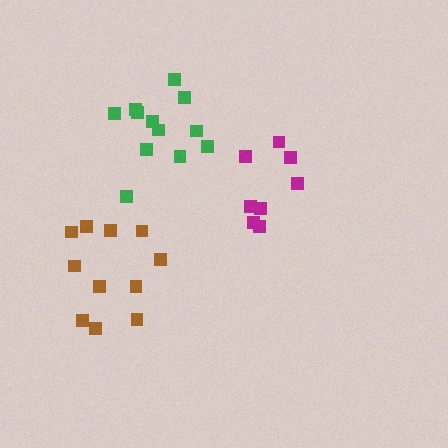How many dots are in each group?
Group 1: 8 dots, Group 2: 12 dots, Group 3: 11 dots (31 total).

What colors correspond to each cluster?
The clusters are colored: magenta, green, brown.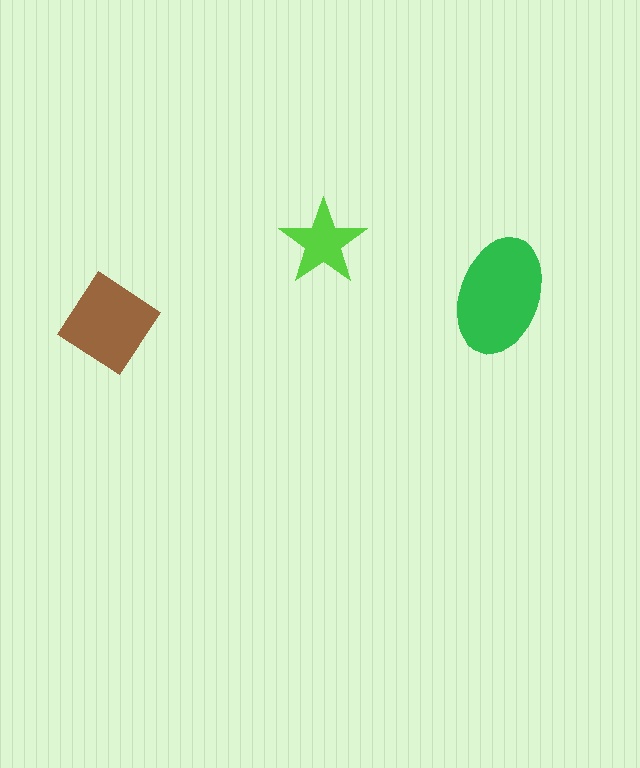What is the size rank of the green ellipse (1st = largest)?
1st.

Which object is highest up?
The lime star is topmost.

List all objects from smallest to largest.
The lime star, the brown diamond, the green ellipse.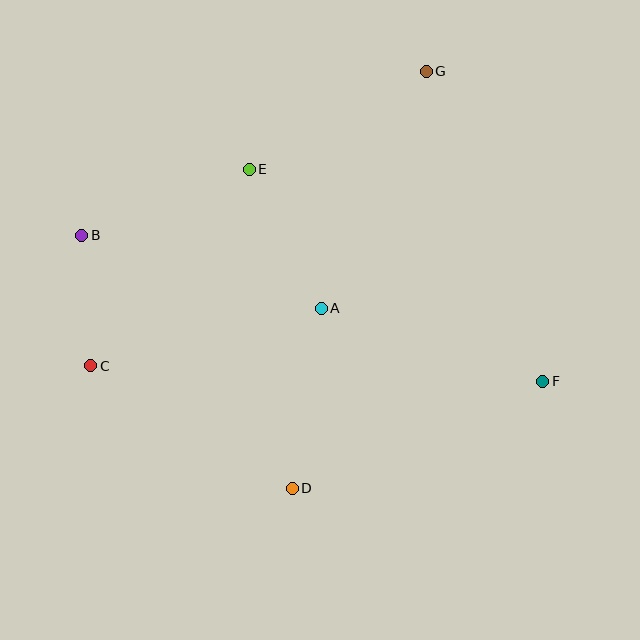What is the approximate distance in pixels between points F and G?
The distance between F and G is approximately 332 pixels.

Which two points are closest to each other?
Points B and C are closest to each other.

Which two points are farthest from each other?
Points B and F are farthest from each other.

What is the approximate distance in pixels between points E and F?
The distance between E and F is approximately 362 pixels.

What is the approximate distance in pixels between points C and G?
The distance between C and G is approximately 446 pixels.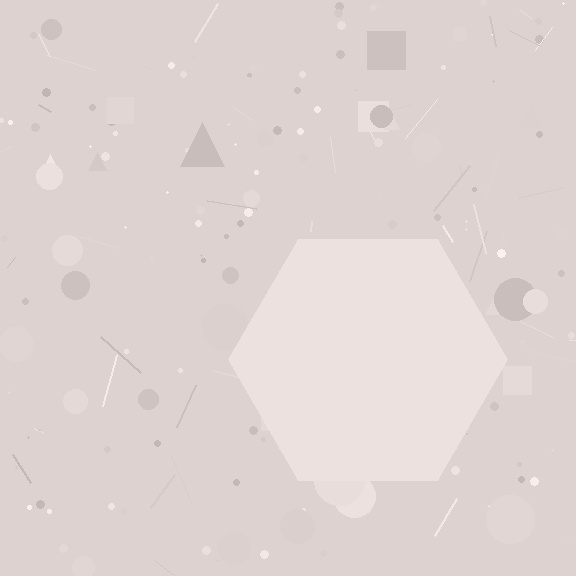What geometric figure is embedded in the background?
A hexagon is embedded in the background.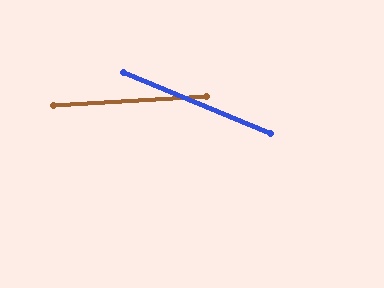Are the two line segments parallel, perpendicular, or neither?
Neither parallel nor perpendicular — they differ by about 26°.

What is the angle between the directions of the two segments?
Approximately 26 degrees.